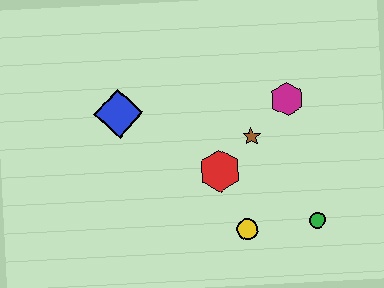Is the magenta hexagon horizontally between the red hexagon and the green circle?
Yes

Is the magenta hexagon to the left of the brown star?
No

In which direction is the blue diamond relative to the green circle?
The blue diamond is to the left of the green circle.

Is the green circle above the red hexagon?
No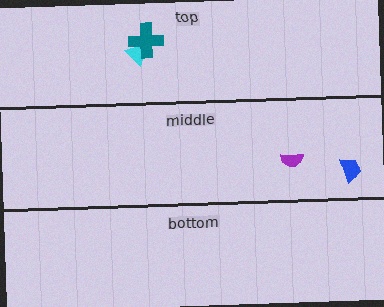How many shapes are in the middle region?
2.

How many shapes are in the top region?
2.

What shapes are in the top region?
The cyan triangle, the teal cross.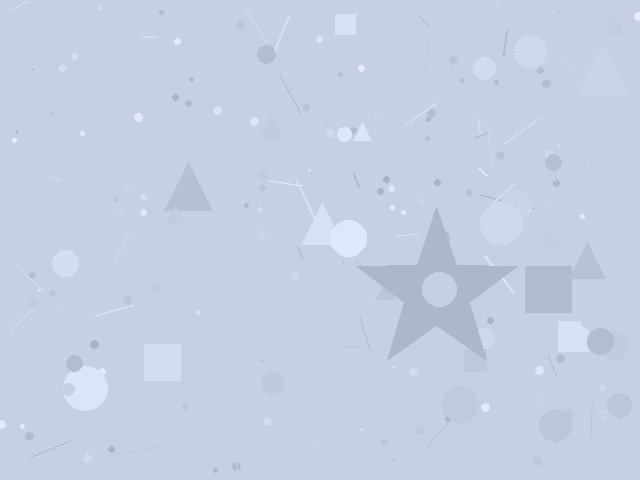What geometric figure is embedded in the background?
A star is embedded in the background.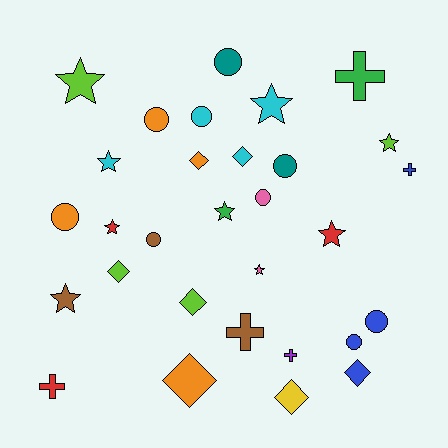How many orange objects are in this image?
There are 4 orange objects.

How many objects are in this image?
There are 30 objects.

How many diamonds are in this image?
There are 7 diamonds.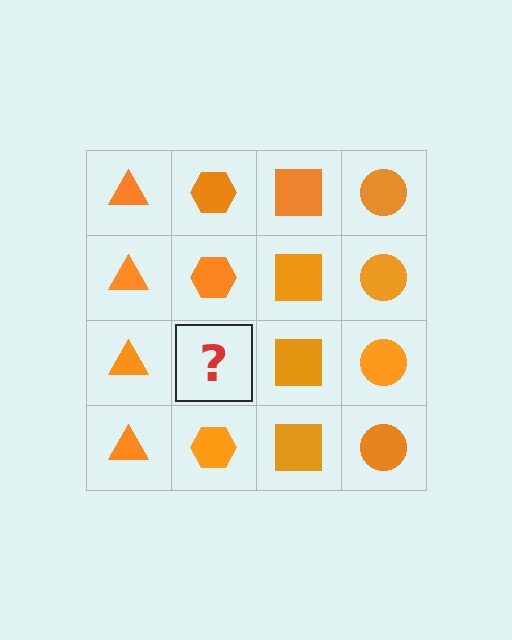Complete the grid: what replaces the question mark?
The question mark should be replaced with an orange hexagon.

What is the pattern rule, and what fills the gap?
The rule is that each column has a consistent shape. The gap should be filled with an orange hexagon.